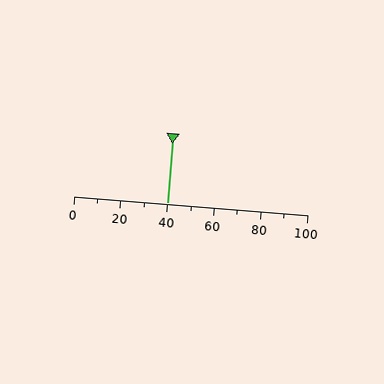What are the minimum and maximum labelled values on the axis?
The axis runs from 0 to 100.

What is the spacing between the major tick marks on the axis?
The major ticks are spaced 20 apart.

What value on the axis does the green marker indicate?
The marker indicates approximately 40.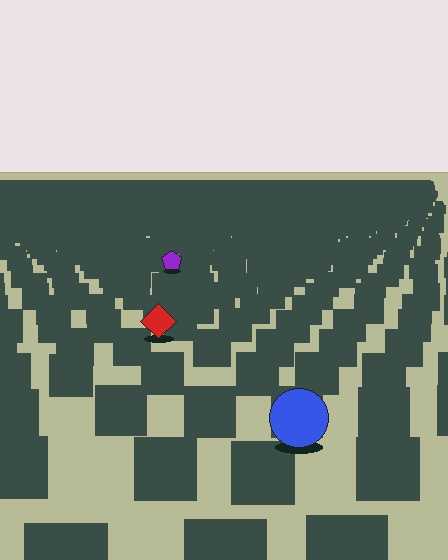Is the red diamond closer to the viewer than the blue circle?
No. The blue circle is closer — you can tell from the texture gradient: the ground texture is coarser near it.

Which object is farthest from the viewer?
The purple pentagon is farthest from the viewer. It appears smaller and the ground texture around it is denser.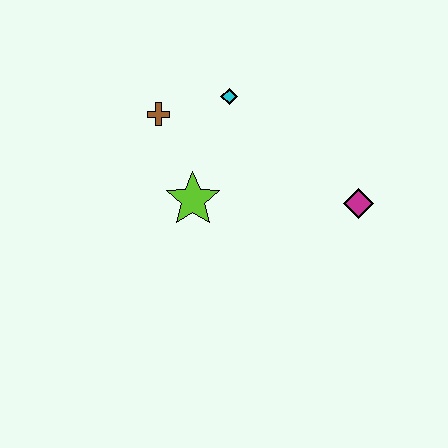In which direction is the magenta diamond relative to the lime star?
The magenta diamond is to the right of the lime star.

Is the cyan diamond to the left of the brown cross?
No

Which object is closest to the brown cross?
The cyan diamond is closest to the brown cross.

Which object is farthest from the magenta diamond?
The brown cross is farthest from the magenta diamond.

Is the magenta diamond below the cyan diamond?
Yes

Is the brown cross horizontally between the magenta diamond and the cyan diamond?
No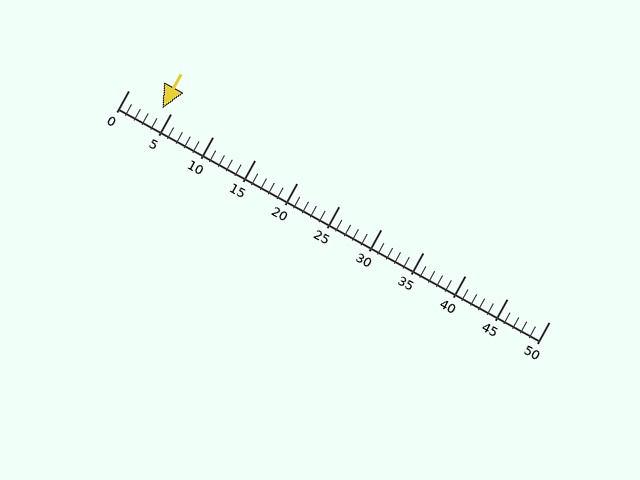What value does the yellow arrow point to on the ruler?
The yellow arrow points to approximately 4.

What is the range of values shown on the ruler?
The ruler shows values from 0 to 50.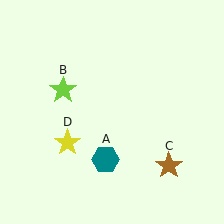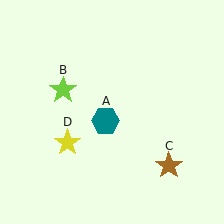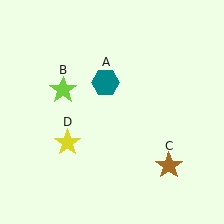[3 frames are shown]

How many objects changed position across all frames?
1 object changed position: teal hexagon (object A).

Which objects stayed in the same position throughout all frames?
Lime star (object B) and brown star (object C) and yellow star (object D) remained stationary.